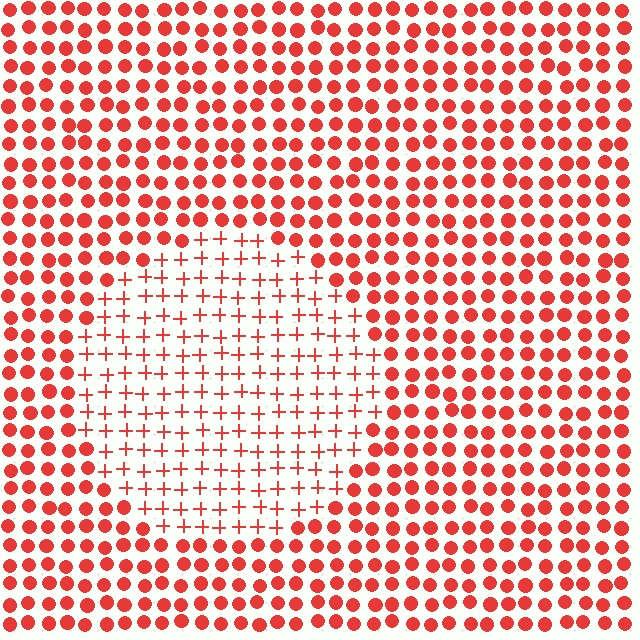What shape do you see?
I see a circle.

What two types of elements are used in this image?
The image uses plus signs inside the circle region and circles outside it.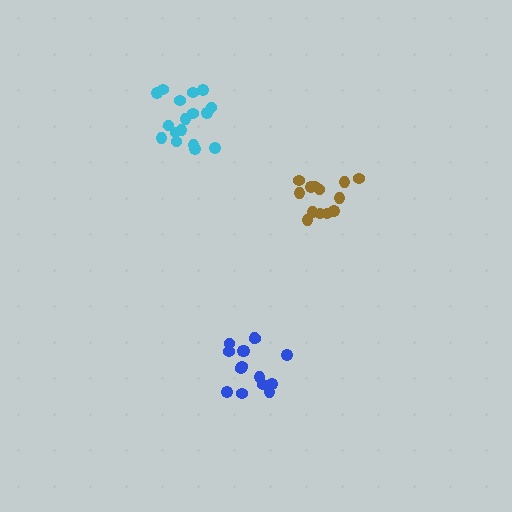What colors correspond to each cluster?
The clusters are colored: blue, brown, cyan.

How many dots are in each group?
Group 1: 15 dots, Group 2: 13 dots, Group 3: 17 dots (45 total).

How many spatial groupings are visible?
There are 3 spatial groupings.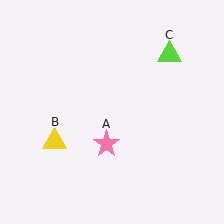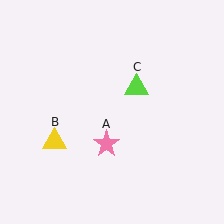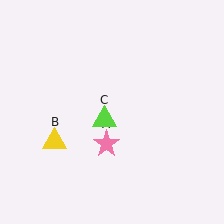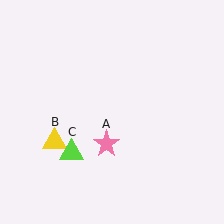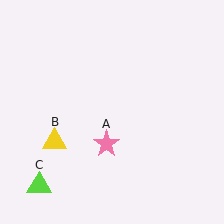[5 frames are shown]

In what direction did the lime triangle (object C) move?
The lime triangle (object C) moved down and to the left.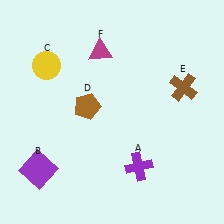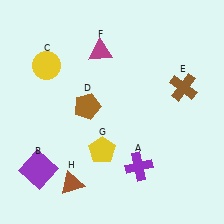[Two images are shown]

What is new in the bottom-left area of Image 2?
A yellow pentagon (G) was added in the bottom-left area of Image 2.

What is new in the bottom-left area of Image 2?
A brown triangle (H) was added in the bottom-left area of Image 2.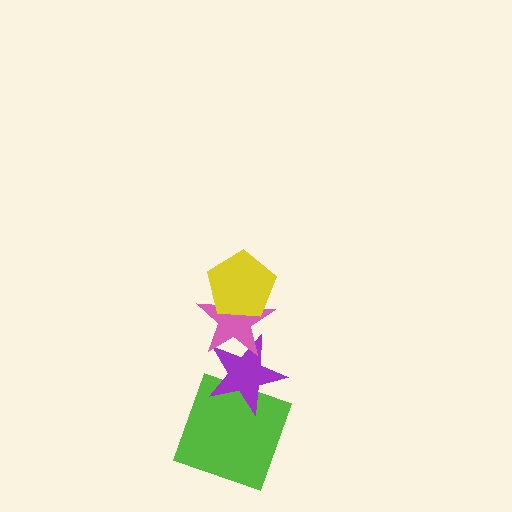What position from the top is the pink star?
The pink star is 2nd from the top.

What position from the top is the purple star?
The purple star is 3rd from the top.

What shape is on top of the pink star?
The yellow pentagon is on top of the pink star.